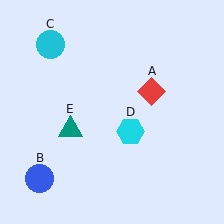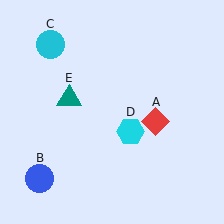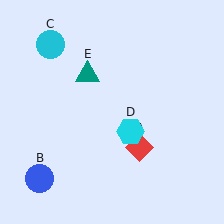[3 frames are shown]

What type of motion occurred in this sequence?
The red diamond (object A), teal triangle (object E) rotated clockwise around the center of the scene.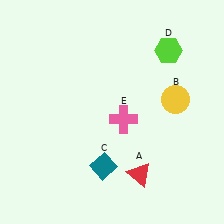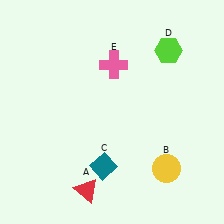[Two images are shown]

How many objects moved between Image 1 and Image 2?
3 objects moved between the two images.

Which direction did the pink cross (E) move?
The pink cross (E) moved up.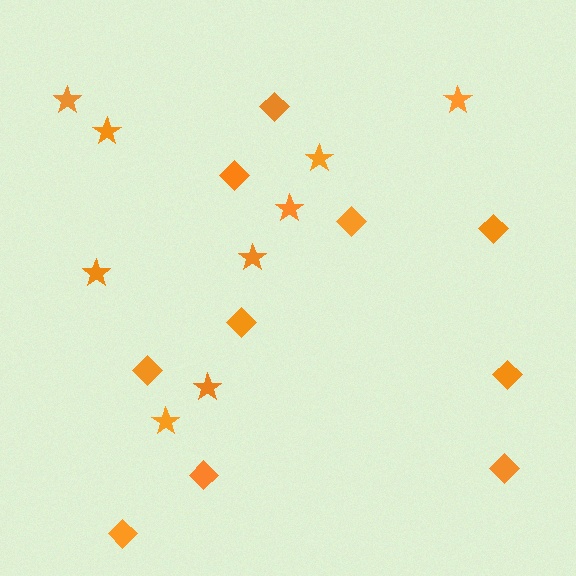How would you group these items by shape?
There are 2 groups: one group of stars (9) and one group of diamonds (10).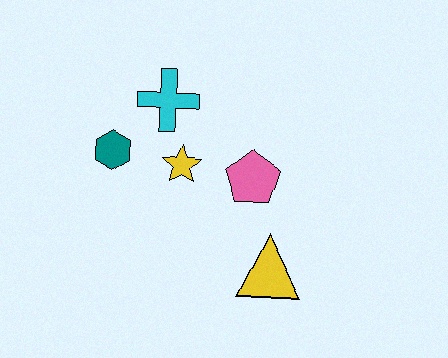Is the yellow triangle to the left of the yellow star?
No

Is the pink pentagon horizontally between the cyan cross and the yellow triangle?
Yes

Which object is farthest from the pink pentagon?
The teal hexagon is farthest from the pink pentagon.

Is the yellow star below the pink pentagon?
No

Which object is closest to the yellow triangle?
The pink pentagon is closest to the yellow triangle.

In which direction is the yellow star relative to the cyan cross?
The yellow star is below the cyan cross.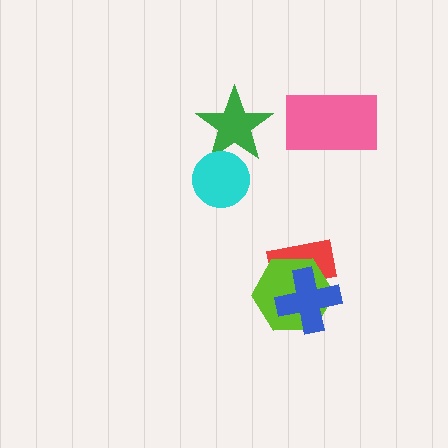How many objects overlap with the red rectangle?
2 objects overlap with the red rectangle.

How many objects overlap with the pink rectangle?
0 objects overlap with the pink rectangle.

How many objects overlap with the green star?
1 object overlaps with the green star.